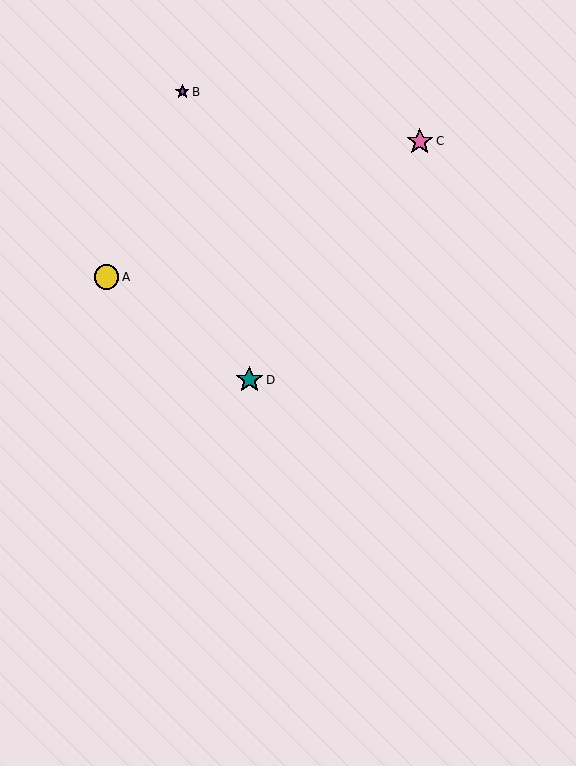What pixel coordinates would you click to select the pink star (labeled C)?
Click at (420, 141) to select the pink star C.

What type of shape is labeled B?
Shape B is a purple star.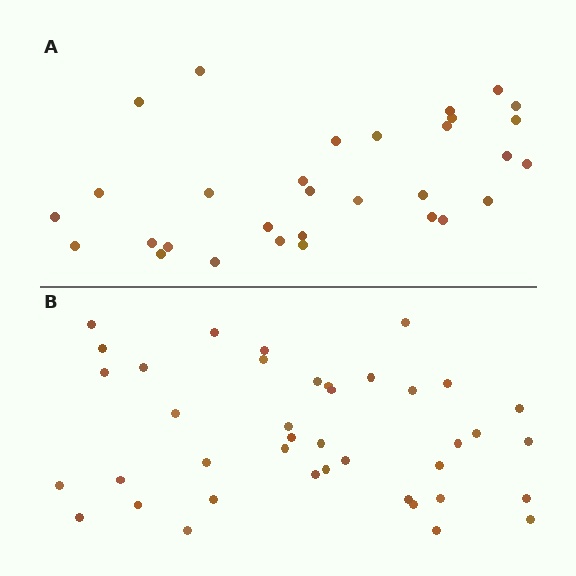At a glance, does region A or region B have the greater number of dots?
Region B (the bottom region) has more dots.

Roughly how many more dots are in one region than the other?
Region B has roughly 8 or so more dots than region A.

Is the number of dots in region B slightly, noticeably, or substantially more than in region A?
Region B has noticeably more, but not dramatically so. The ratio is roughly 1.3 to 1.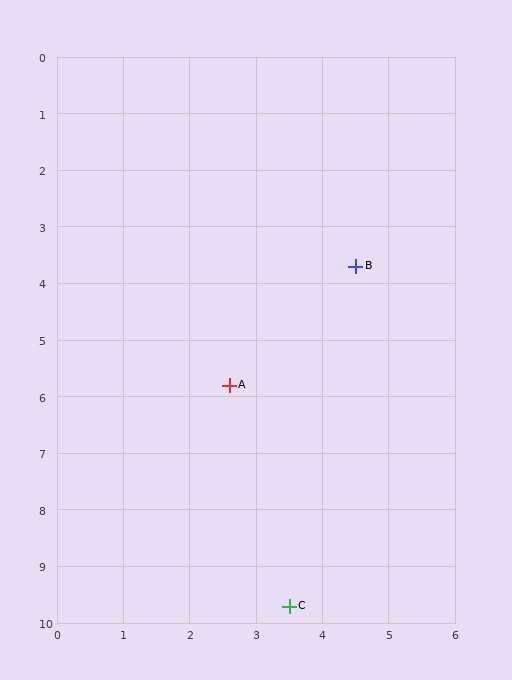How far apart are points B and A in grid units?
Points B and A are about 2.8 grid units apart.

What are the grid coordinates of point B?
Point B is at approximately (4.5, 3.7).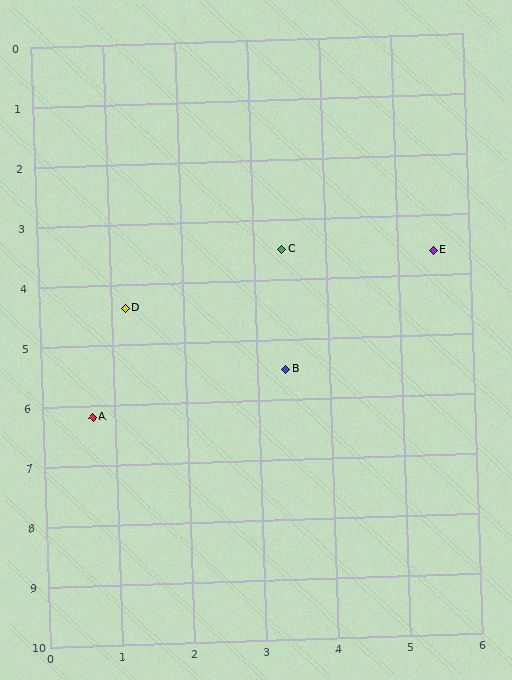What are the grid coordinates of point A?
Point A is at approximately (0.7, 6.2).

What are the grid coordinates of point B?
Point B is at approximately (3.4, 5.5).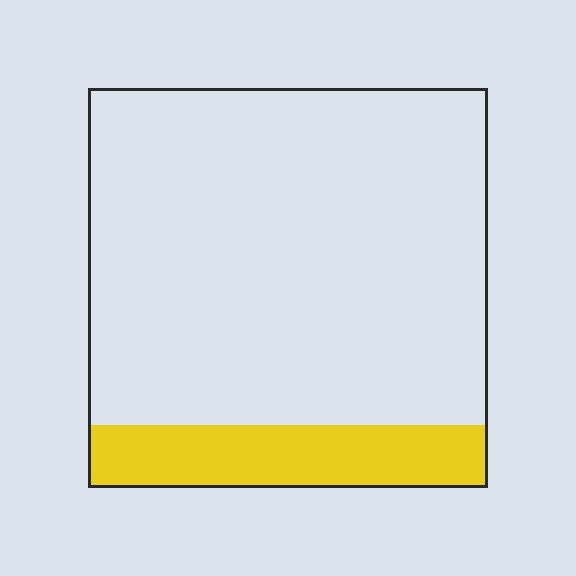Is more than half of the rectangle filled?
No.